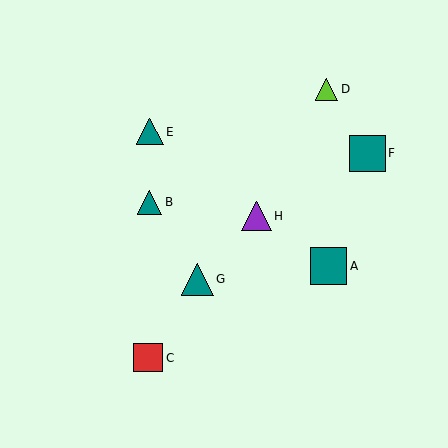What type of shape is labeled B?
Shape B is a teal triangle.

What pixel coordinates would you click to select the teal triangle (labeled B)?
Click at (150, 202) to select the teal triangle B.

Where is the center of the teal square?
The center of the teal square is at (328, 266).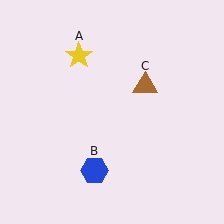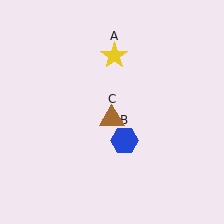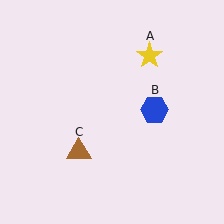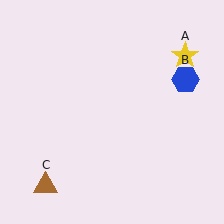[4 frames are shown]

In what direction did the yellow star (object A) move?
The yellow star (object A) moved right.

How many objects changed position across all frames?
3 objects changed position: yellow star (object A), blue hexagon (object B), brown triangle (object C).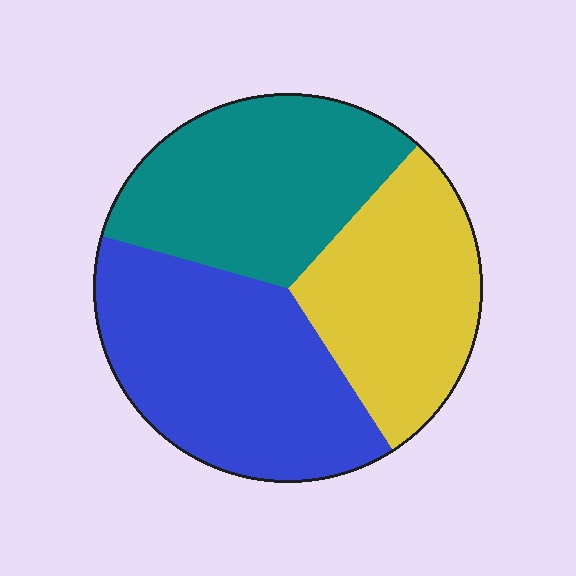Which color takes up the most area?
Blue, at roughly 40%.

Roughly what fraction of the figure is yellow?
Yellow covers roughly 30% of the figure.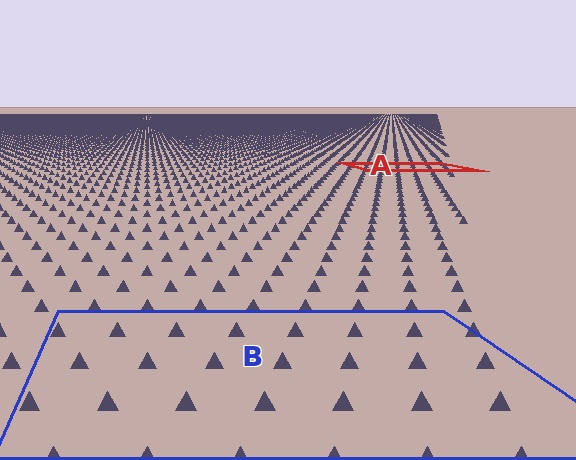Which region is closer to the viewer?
Region B is closer. The texture elements there are larger and more spread out.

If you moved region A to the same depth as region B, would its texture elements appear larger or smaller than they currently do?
They would appear larger. At a closer depth, the same texture elements are projected at a bigger on-screen size.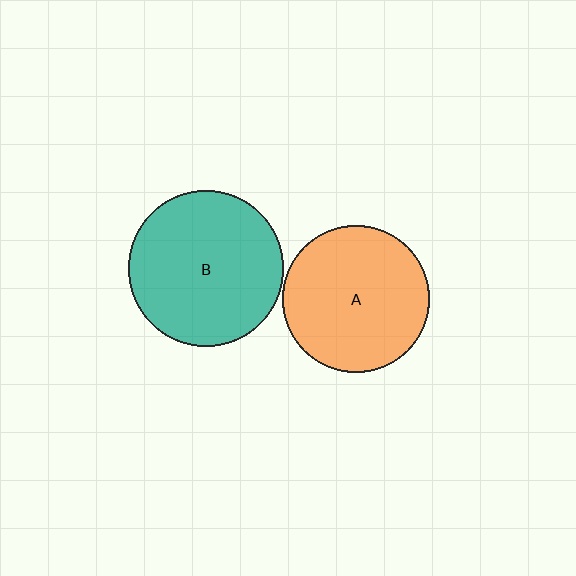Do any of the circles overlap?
No, none of the circles overlap.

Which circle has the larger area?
Circle B (teal).